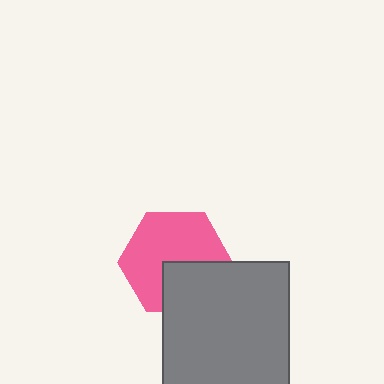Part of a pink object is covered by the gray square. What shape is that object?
It is a hexagon.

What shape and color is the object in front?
The object in front is a gray square.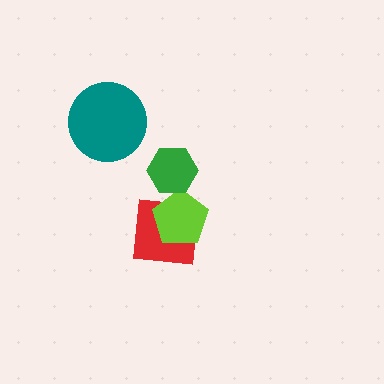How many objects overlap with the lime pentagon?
2 objects overlap with the lime pentagon.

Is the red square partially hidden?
Yes, it is partially covered by another shape.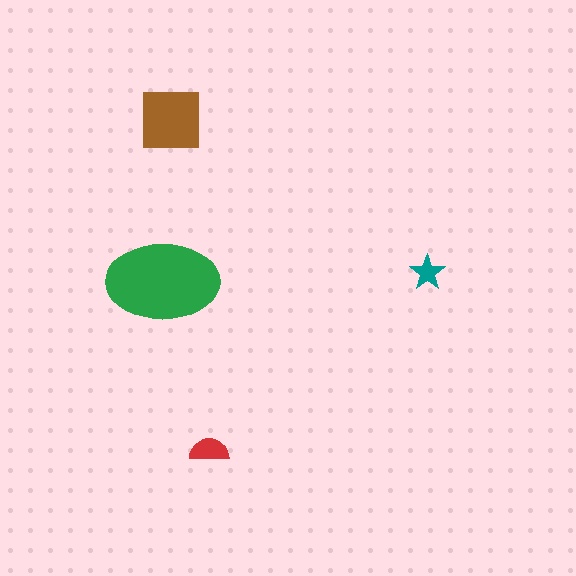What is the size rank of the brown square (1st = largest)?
2nd.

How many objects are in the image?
There are 4 objects in the image.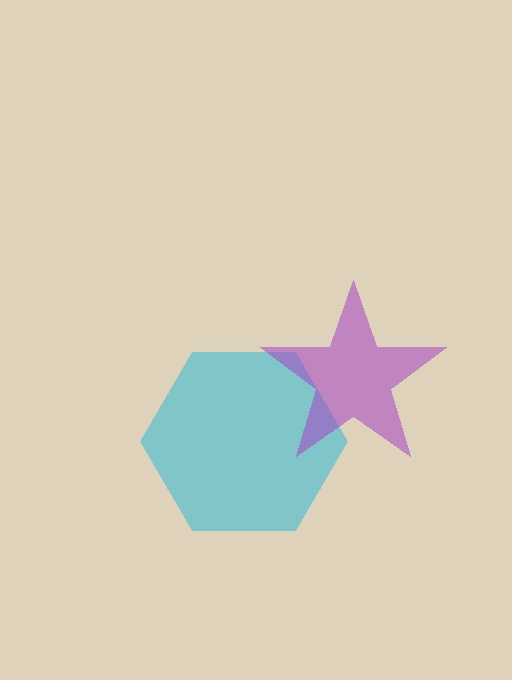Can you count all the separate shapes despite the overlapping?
Yes, there are 2 separate shapes.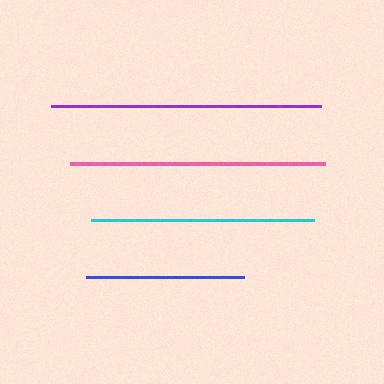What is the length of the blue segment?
The blue segment is approximately 157 pixels long.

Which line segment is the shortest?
The blue line is the shortest at approximately 157 pixels.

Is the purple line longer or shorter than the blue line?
The purple line is longer than the blue line.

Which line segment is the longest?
The purple line is the longest at approximately 270 pixels.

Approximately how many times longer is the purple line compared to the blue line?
The purple line is approximately 1.7 times the length of the blue line.